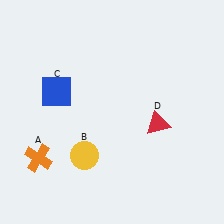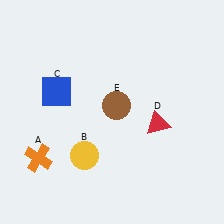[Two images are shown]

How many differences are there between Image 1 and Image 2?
There is 1 difference between the two images.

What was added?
A brown circle (E) was added in Image 2.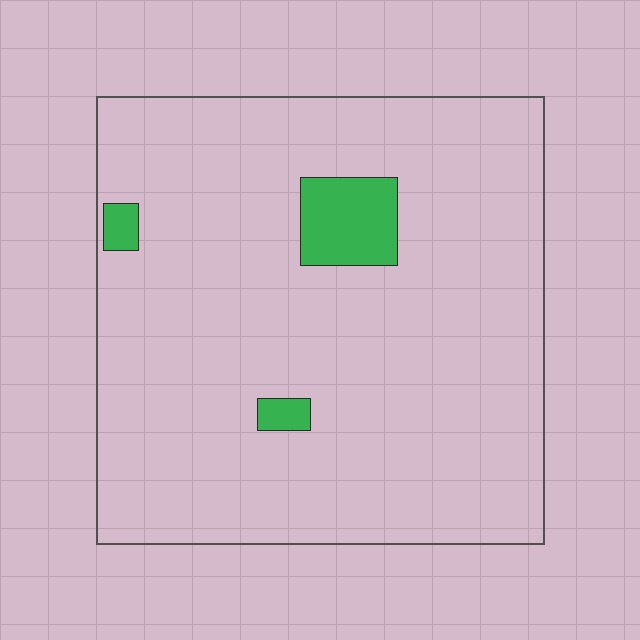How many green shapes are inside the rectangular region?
3.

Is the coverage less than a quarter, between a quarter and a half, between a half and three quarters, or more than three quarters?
Less than a quarter.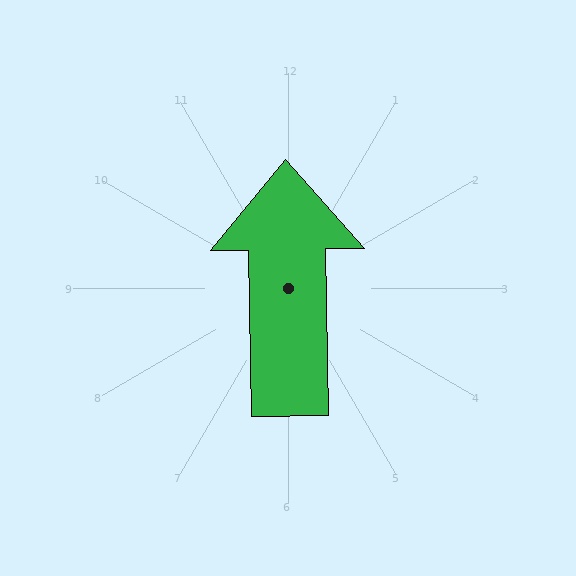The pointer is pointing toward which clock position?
Roughly 12 o'clock.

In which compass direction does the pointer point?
North.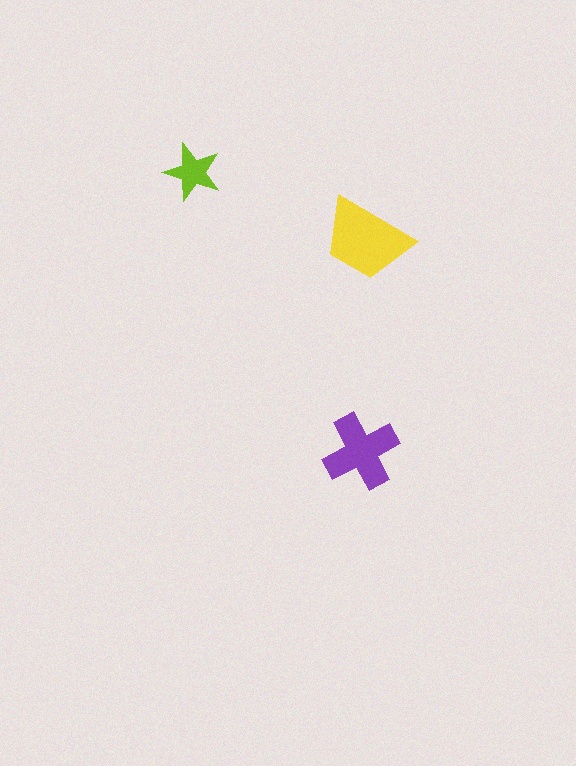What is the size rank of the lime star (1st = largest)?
3rd.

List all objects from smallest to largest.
The lime star, the purple cross, the yellow trapezoid.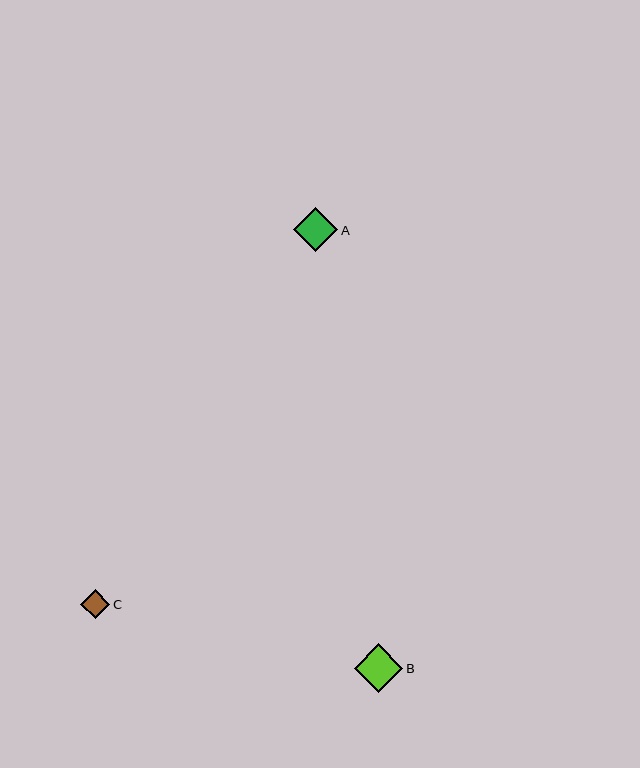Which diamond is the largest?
Diamond B is the largest with a size of approximately 48 pixels.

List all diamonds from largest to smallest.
From largest to smallest: B, A, C.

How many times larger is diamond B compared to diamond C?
Diamond B is approximately 1.7 times the size of diamond C.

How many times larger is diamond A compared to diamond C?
Diamond A is approximately 1.5 times the size of diamond C.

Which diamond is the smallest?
Diamond C is the smallest with a size of approximately 29 pixels.